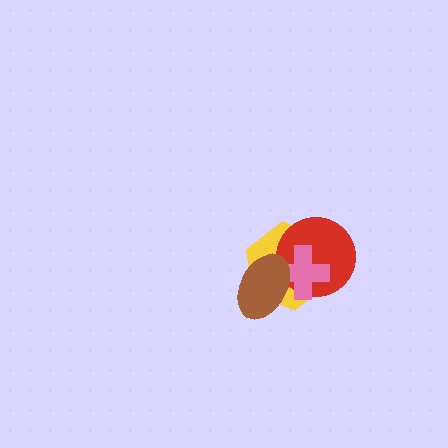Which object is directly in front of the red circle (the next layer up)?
The pink cross is directly in front of the red circle.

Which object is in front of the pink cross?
The brown ellipse is in front of the pink cross.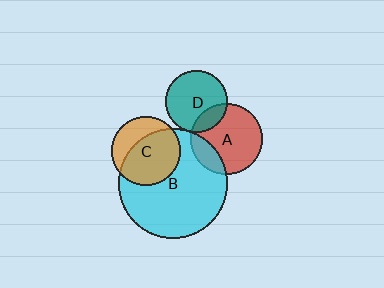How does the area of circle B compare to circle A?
Approximately 2.3 times.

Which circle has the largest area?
Circle B (cyan).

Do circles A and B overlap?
Yes.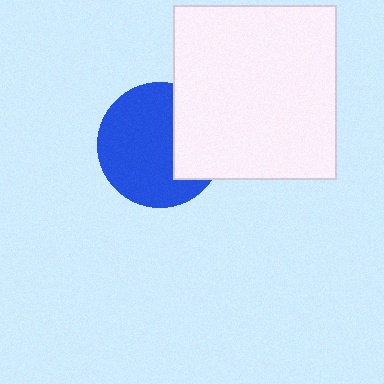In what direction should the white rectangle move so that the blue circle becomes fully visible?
The white rectangle should move right. That is the shortest direction to clear the overlap and leave the blue circle fully visible.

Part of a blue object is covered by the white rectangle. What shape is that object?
It is a circle.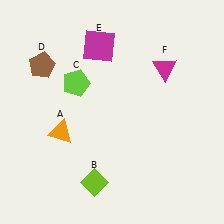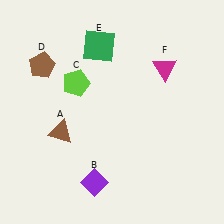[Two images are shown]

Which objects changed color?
A changed from orange to brown. B changed from lime to purple. E changed from magenta to green.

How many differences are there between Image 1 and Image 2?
There are 3 differences between the two images.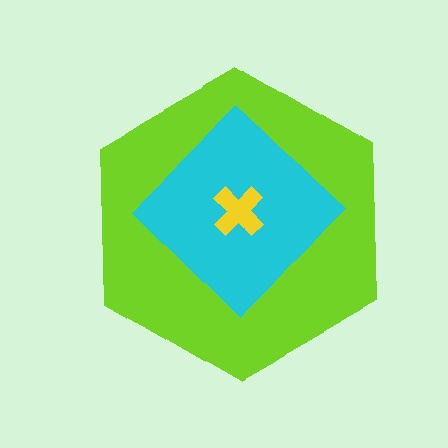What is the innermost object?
The yellow cross.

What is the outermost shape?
The lime hexagon.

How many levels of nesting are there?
3.